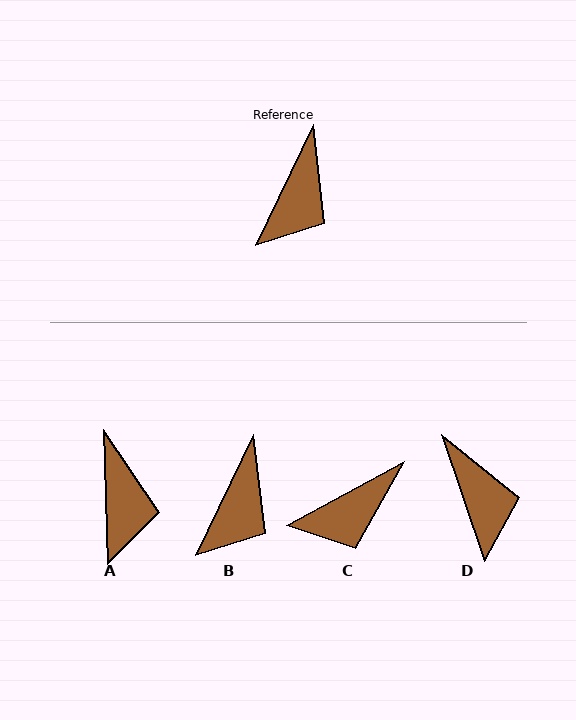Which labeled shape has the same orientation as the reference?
B.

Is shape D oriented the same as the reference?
No, it is off by about 45 degrees.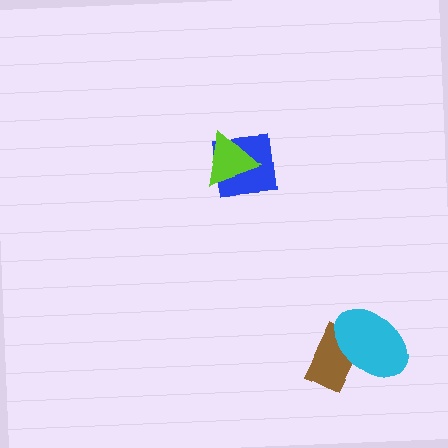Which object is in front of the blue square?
The lime triangle is in front of the blue square.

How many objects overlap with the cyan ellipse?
1 object overlaps with the cyan ellipse.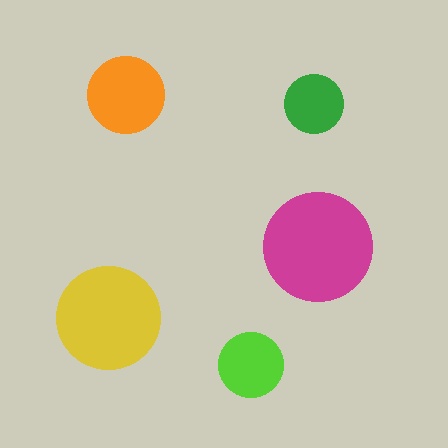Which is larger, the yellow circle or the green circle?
The yellow one.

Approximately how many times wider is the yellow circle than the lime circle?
About 1.5 times wider.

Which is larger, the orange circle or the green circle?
The orange one.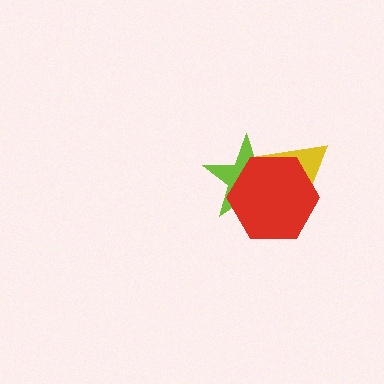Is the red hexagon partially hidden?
No, no other shape covers it.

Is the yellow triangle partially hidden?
Yes, it is partially covered by another shape.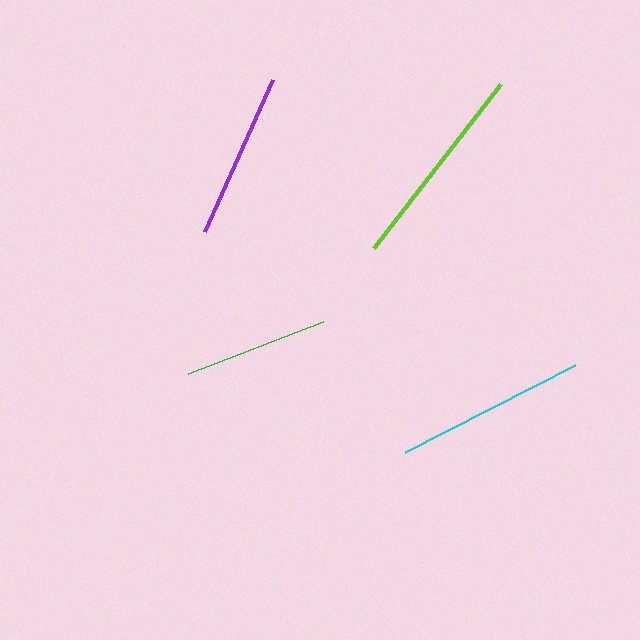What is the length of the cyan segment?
The cyan segment is approximately 191 pixels long.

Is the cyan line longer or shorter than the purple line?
The cyan line is longer than the purple line.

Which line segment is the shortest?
The green line is the shortest at approximately 145 pixels.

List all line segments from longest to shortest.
From longest to shortest: lime, cyan, purple, green.